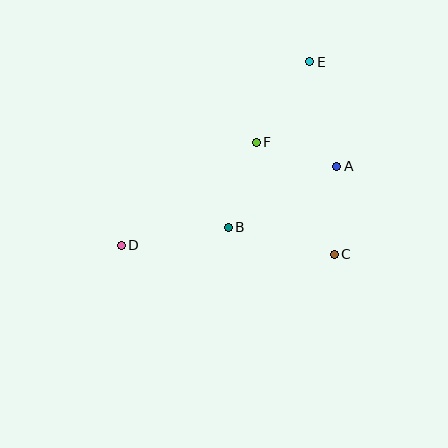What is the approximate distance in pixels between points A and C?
The distance between A and C is approximately 88 pixels.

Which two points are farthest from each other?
Points D and E are farthest from each other.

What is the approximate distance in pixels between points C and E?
The distance between C and E is approximately 194 pixels.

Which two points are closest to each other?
Points A and F are closest to each other.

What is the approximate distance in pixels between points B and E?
The distance between B and E is approximately 185 pixels.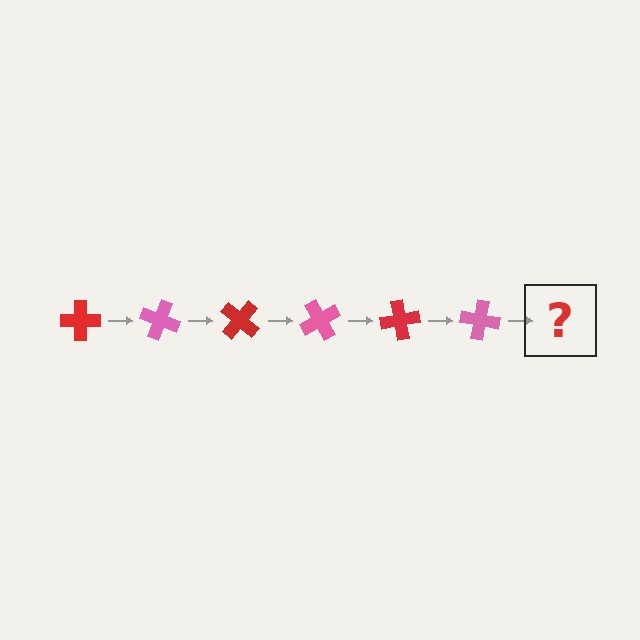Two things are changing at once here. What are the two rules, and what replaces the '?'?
The two rules are that it rotates 20 degrees each step and the color cycles through red and pink. The '?' should be a red cross, rotated 120 degrees from the start.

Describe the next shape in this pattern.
It should be a red cross, rotated 120 degrees from the start.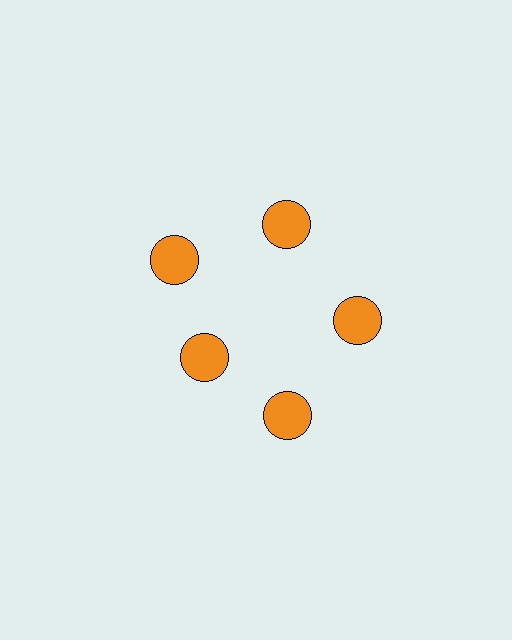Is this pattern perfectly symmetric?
No. The 5 orange circles are arranged in a ring, but one element near the 8 o'clock position is pulled inward toward the center, breaking the 5-fold rotational symmetry.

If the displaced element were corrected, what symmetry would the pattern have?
It would have 5-fold rotational symmetry — the pattern would map onto itself every 72 degrees.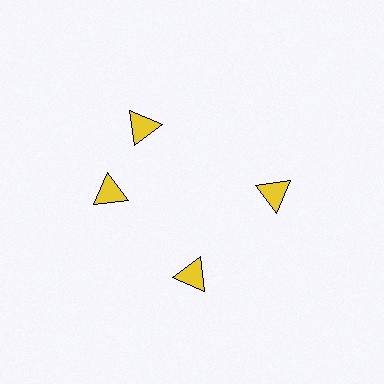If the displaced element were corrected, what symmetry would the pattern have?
It would have 4-fold rotational symmetry — the pattern would map onto itself every 90 degrees.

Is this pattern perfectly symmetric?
No. The 4 yellow triangles are arranged in a ring, but one element near the 12 o'clock position is rotated out of alignment along the ring, breaking the 4-fold rotational symmetry.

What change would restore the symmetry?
The symmetry would be restored by rotating it back into even spacing with its neighbors so that all 4 triangles sit at equal angles and equal distance from the center.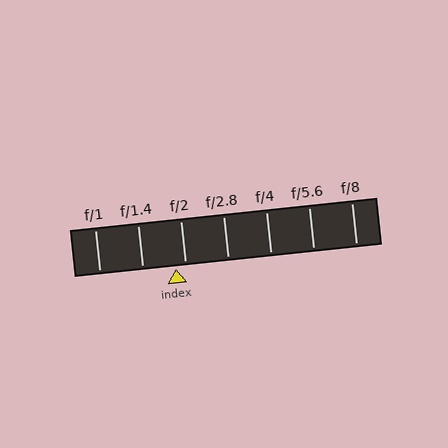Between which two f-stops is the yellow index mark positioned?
The index mark is between f/1.4 and f/2.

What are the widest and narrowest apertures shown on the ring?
The widest aperture shown is f/1 and the narrowest is f/8.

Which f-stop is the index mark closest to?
The index mark is closest to f/2.